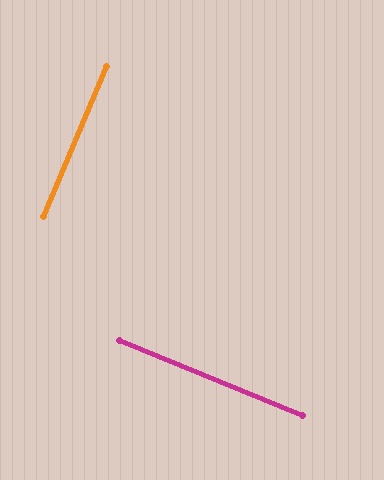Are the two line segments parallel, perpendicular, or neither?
Perpendicular — they meet at approximately 90°.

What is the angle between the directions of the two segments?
Approximately 90 degrees.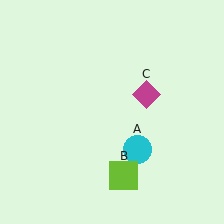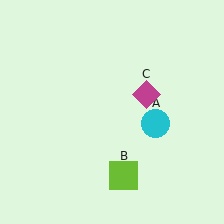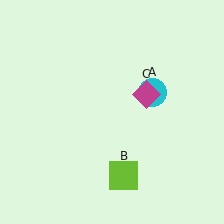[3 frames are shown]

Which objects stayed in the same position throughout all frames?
Lime square (object B) and magenta diamond (object C) remained stationary.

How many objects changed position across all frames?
1 object changed position: cyan circle (object A).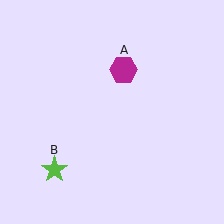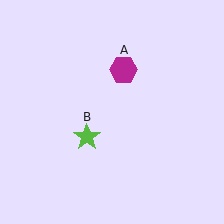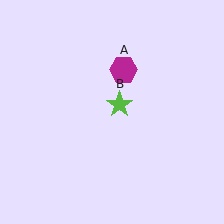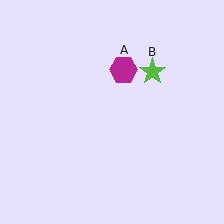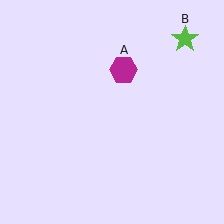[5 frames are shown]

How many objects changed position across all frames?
1 object changed position: lime star (object B).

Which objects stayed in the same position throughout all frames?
Magenta hexagon (object A) remained stationary.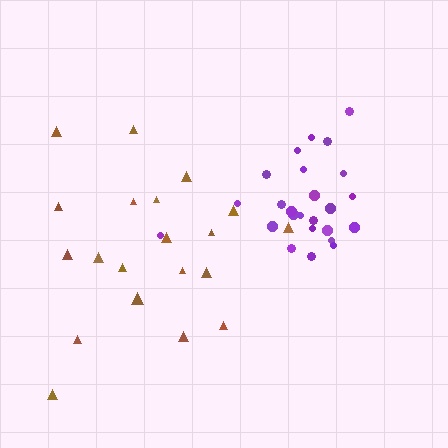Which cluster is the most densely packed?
Purple.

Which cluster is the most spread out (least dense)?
Brown.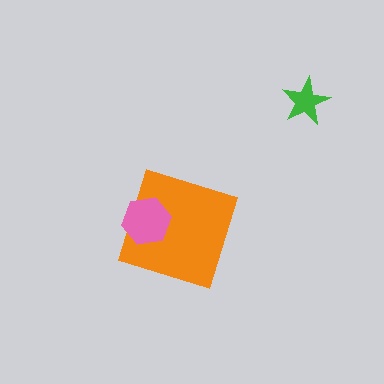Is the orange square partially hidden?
Yes, it is partially covered by another shape.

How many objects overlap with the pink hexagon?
1 object overlaps with the pink hexagon.